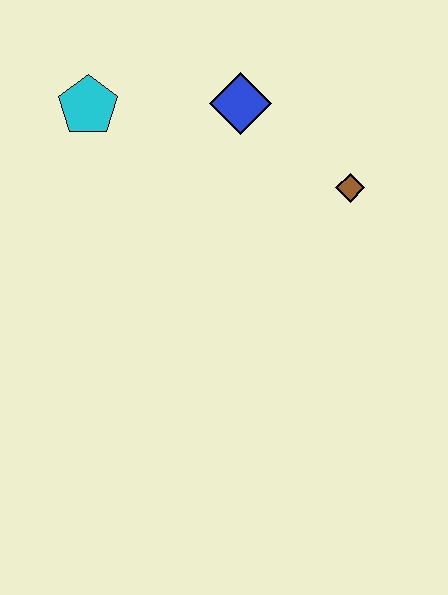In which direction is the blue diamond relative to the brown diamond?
The blue diamond is to the left of the brown diamond.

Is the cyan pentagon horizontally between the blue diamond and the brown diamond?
No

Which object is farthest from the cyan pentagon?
The brown diamond is farthest from the cyan pentagon.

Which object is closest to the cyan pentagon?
The blue diamond is closest to the cyan pentagon.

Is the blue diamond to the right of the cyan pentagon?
Yes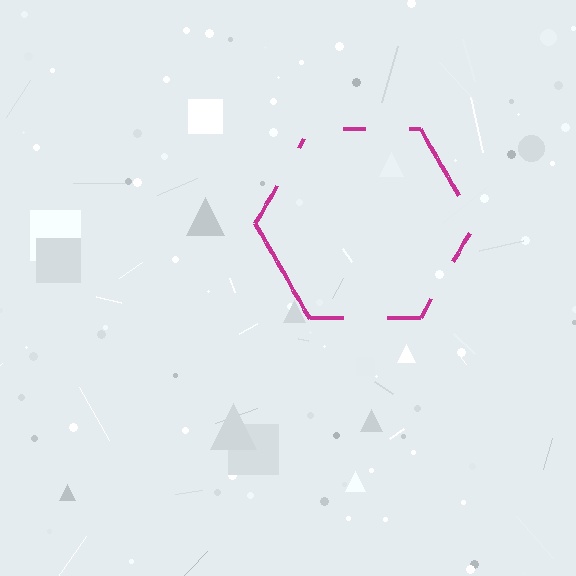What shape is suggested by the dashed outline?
The dashed outline suggests a hexagon.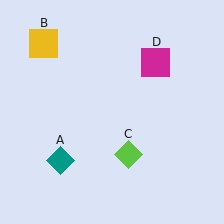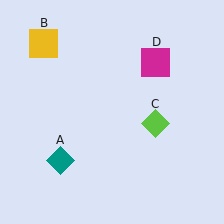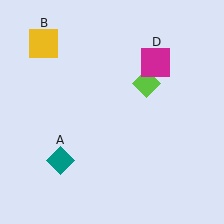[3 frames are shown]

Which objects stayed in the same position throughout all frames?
Teal diamond (object A) and yellow square (object B) and magenta square (object D) remained stationary.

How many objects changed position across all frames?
1 object changed position: lime diamond (object C).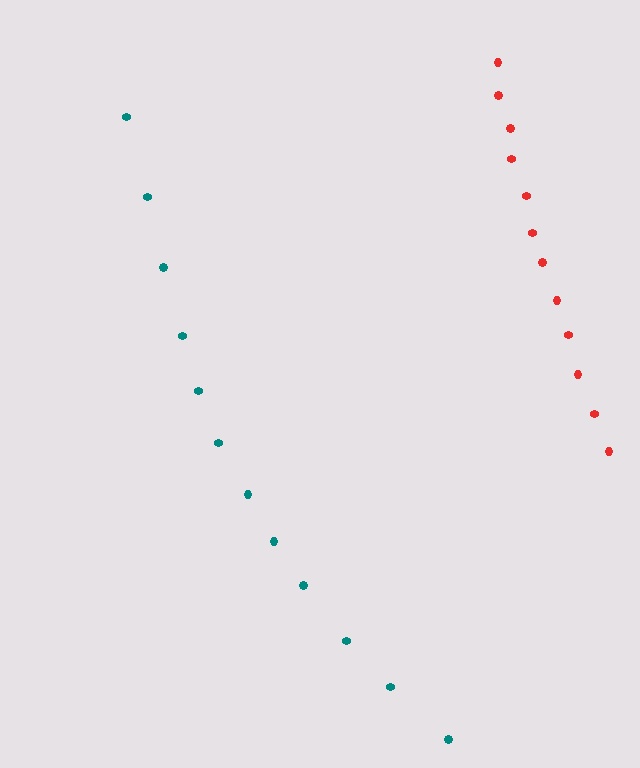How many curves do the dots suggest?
There are 2 distinct paths.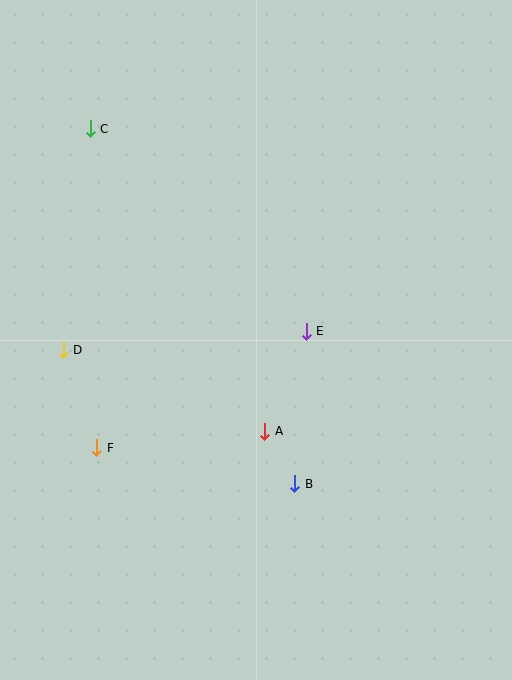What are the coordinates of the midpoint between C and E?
The midpoint between C and E is at (198, 230).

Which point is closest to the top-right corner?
Point E is closest to the top-right corner.